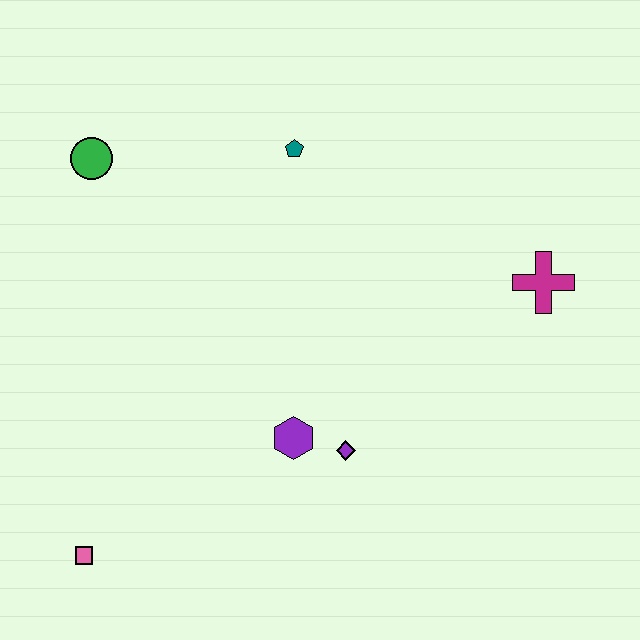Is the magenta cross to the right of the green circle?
Yes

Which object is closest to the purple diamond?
The purple hexagon is closest to the purple diamond.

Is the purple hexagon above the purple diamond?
Yes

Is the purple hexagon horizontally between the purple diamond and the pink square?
Yes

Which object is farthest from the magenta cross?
The pink square is farthest from the magenta cross.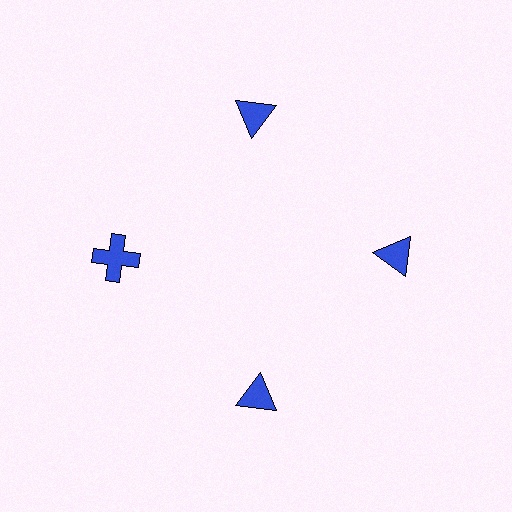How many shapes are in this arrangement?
There are 4 shapes arranged in a ring pattern.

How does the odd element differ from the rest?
It has a different shape: cross instead of triangle.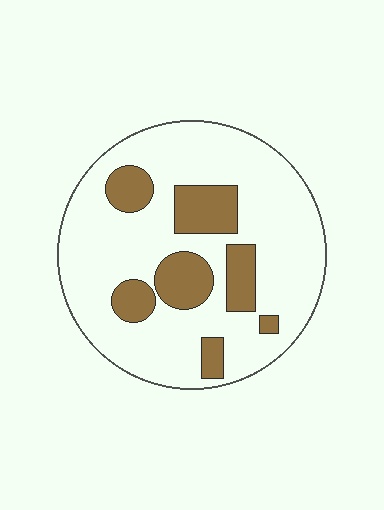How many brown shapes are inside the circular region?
7.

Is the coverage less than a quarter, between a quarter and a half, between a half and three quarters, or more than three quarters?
Less than a quarter.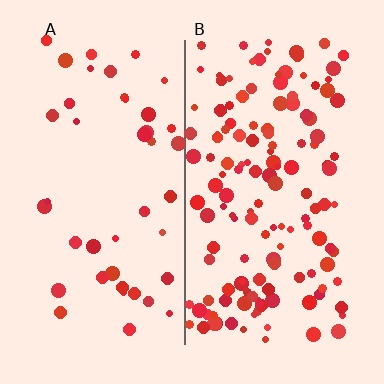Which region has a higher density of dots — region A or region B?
B (the right).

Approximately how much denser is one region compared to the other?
Approximately 3.2× — region B over region A.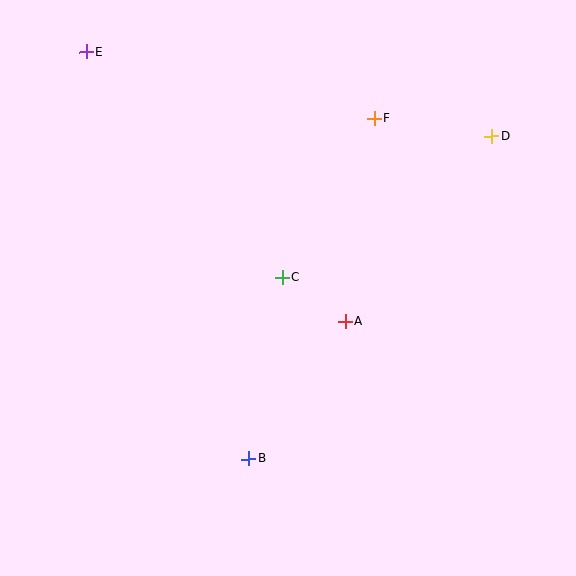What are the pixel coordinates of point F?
Point F is at (374, 118).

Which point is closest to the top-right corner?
Point D is closest to the top-right corner.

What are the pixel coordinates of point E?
Point E is at (86, 52).